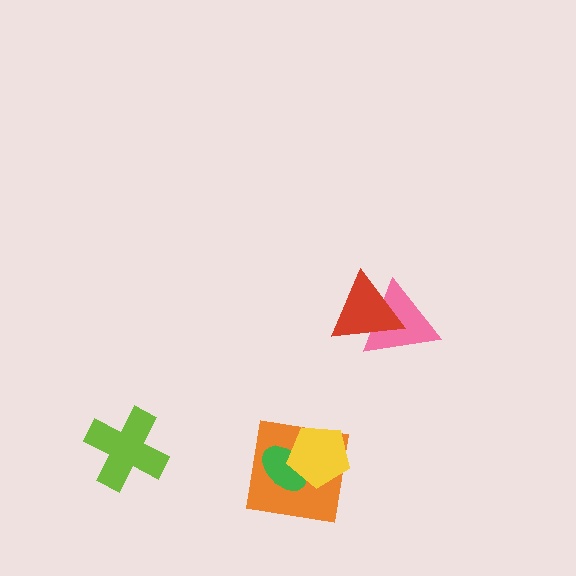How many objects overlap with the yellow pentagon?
2 objects overlap with the yellow pentagon.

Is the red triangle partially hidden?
No, no other shape covers it.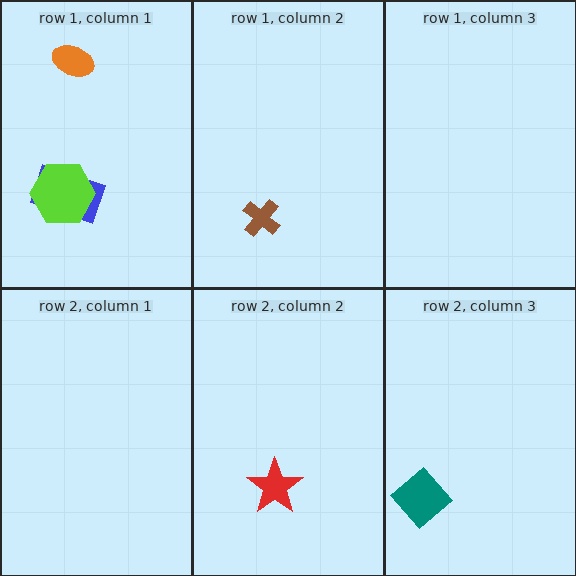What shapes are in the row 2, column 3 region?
The teal diamond.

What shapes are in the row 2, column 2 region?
The red star.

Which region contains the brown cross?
The row 1, column 2 region.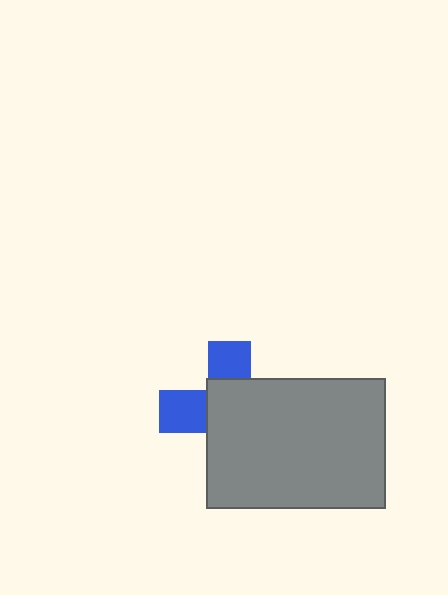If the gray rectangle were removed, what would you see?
You would see the complete blue cross.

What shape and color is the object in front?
The object in front is a gray rectangle.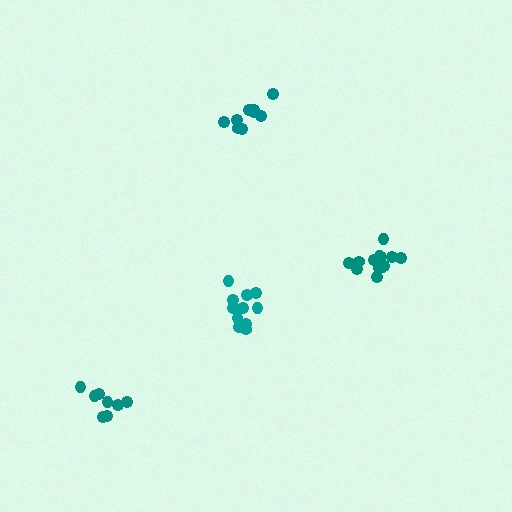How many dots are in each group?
Group 1: 11 dots, Group 2: 8 dots, Group 3: 13 dots, Group 4: 10 dots (42 total).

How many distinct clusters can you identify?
There are 4 distinct clusters.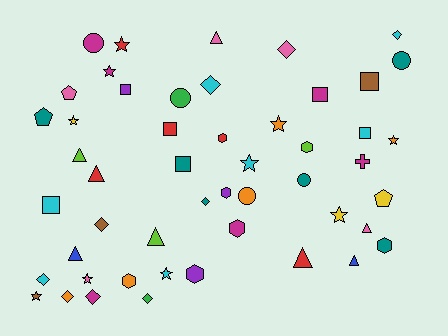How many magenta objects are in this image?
There are 6 magenta objects.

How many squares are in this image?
There are 7 squares.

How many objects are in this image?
There are 50 objects.